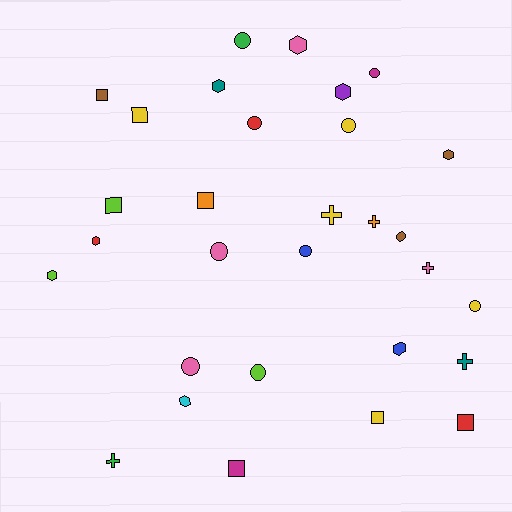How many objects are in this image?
There are 30 objects.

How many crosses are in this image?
There are 5 crosses.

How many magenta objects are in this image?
There are 2 magenta objects.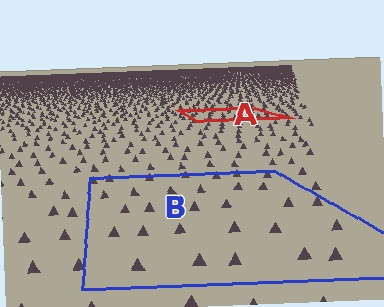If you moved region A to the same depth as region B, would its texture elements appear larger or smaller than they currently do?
They would appear larger. At a closer depth, the same texture elements are projected at a bigger on-screen size.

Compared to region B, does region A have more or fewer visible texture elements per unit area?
Region A has more texture elements per unit area — they are packed more densely because it is farther away.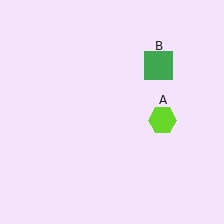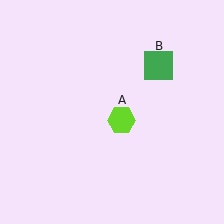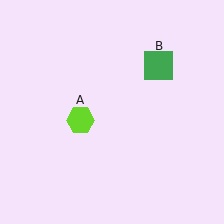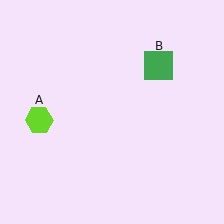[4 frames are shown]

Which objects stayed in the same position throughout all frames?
Green square (object B) remained stationary.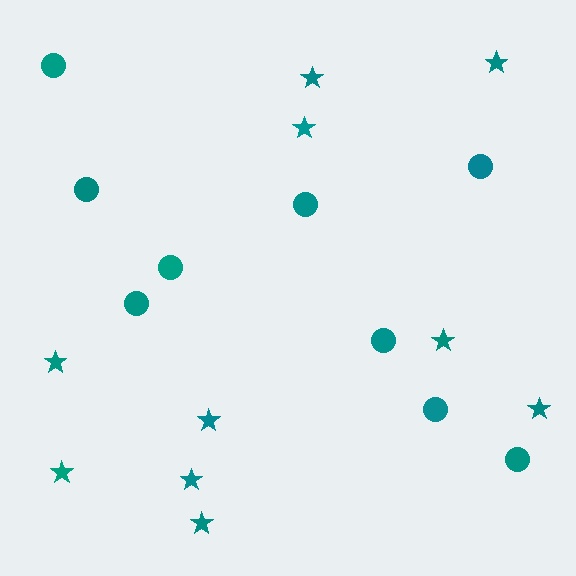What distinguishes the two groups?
There are 2 groups: one group of circles (9) and one group of stars (10).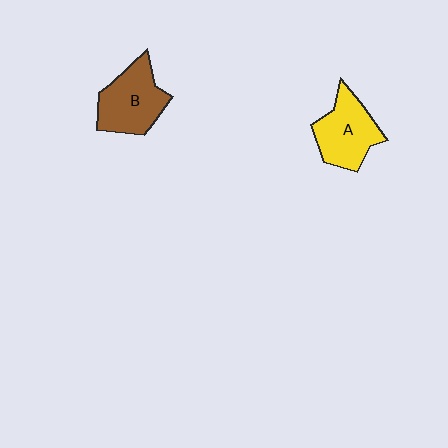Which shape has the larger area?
Shape B (brown).